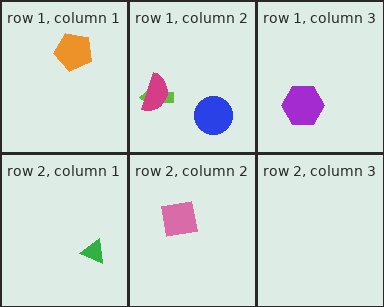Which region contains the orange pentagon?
The row 1, column 1 region.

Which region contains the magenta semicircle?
The row 1, column 2 region.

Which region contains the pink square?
The row 2, column 2 region.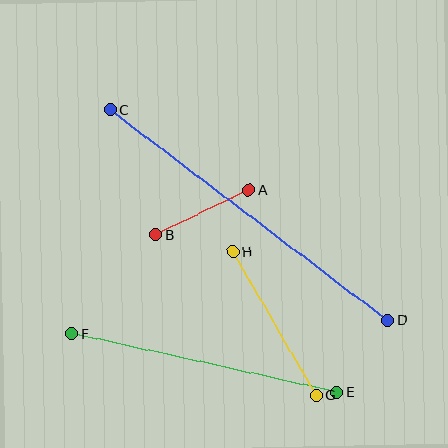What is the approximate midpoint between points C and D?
The midpoint is at approximately (249, 215) pixels.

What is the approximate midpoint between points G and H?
The midpoint is at approximately (275, 323) pixels.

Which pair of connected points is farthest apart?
Points C and D are farthest apart.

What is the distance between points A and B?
The distance is approximately 103 pixels.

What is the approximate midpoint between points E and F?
The midpoint is at approximately (204, 363) pixels.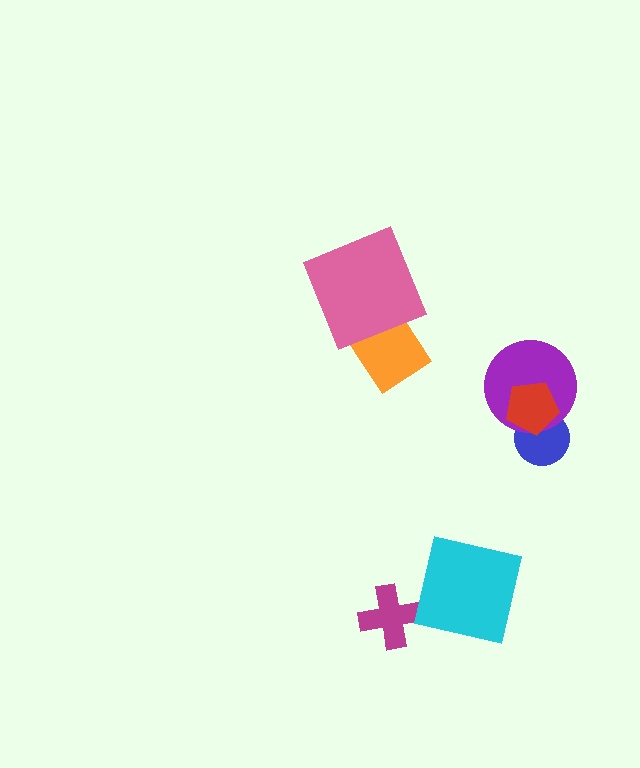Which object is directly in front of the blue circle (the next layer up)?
The purple circle is directly in front of the blue circle.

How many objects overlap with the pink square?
1 object overlaps with the pink square.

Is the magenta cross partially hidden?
No, no other shape covers it.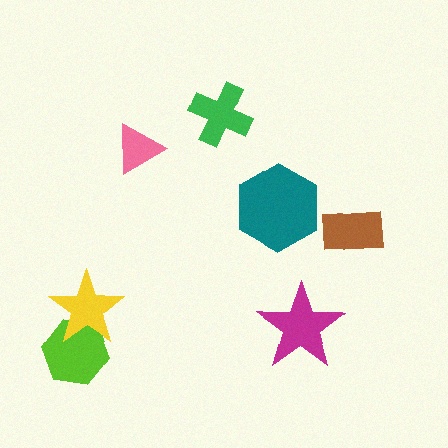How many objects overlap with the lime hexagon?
1 object overlaps with the lime hexagon.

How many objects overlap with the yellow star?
1 object overlaps with the yellow star.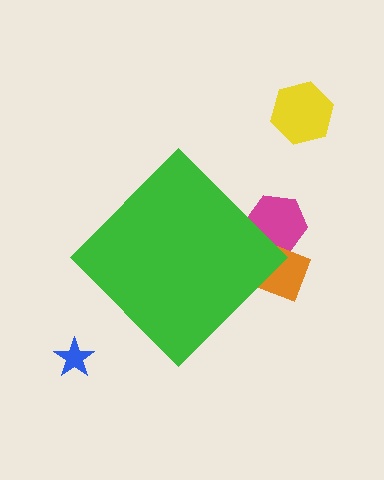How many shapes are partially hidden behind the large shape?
2 shapes are partially hidden.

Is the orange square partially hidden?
Yes, the orange square is partially hidden behind the green diamond.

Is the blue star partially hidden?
No, the blue star is fully visible.